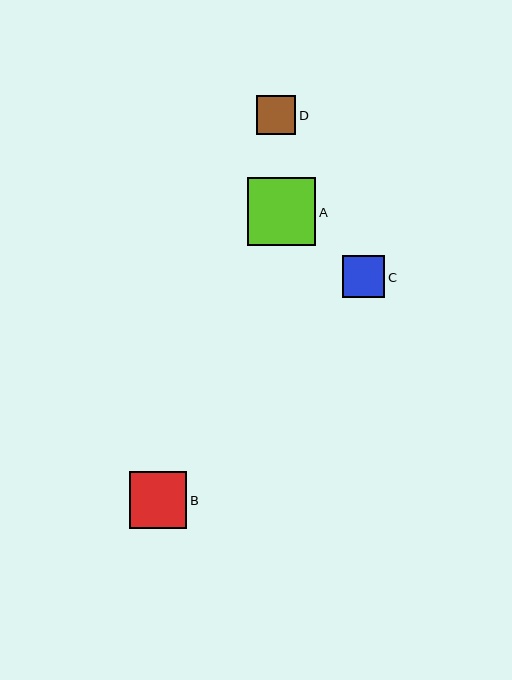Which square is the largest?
Square A is the largest with a size of approximately 68 pixels.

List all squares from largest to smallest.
From largest to smallest: A, B, C, D.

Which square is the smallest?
Square D is the smallest with a size of approximately 39 pixels.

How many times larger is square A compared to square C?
Square A is approximately 1.6 times the size of square C.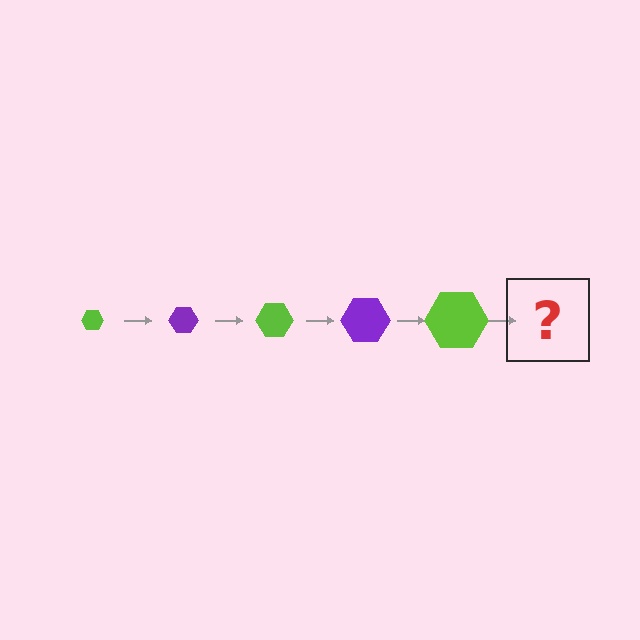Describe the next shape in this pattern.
It should be a purple hexagon, larger than the previous one.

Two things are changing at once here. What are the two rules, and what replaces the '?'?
The two rules are that the hexagon grows larger each step and the color cycles through lime and purple. The '?' should be a purple hexagon, larger than the previous one.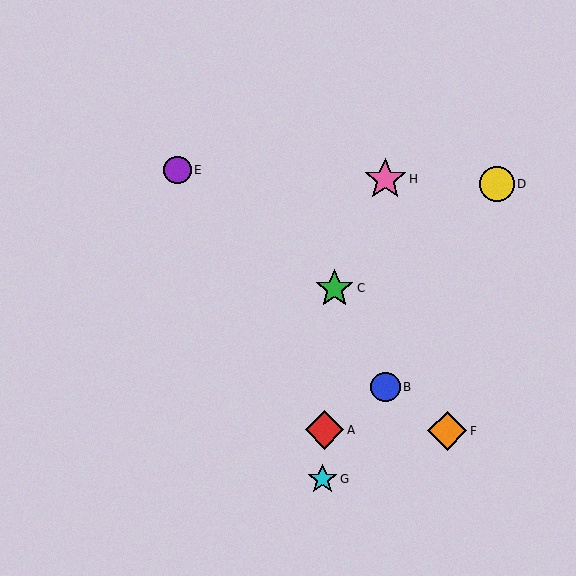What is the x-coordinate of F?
Object F is at x≈447.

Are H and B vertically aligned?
Yes, both are at x≈385.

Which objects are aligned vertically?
Objects B, H are aligned vertically.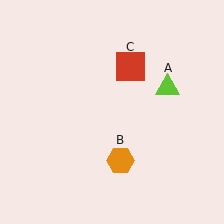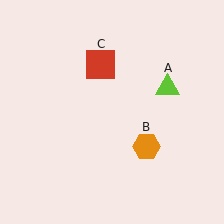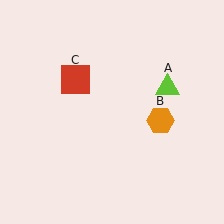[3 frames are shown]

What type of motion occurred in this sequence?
The orange hexagon (object B), red square (object C) rotated counterclockwise around the center of the scene.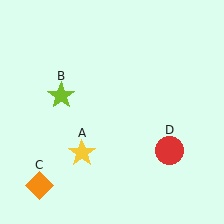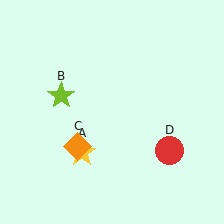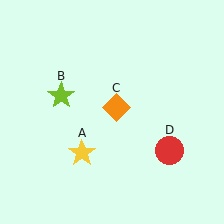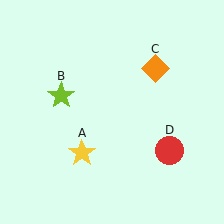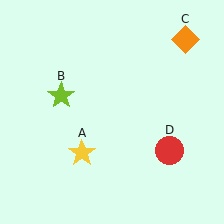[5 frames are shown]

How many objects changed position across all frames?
1 object changed position: orange diamond (object C).